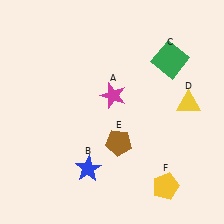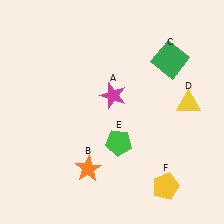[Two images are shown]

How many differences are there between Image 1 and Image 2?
There are 2 differences between the two images.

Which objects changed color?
B changed from blue to orange. E changed from brown to green.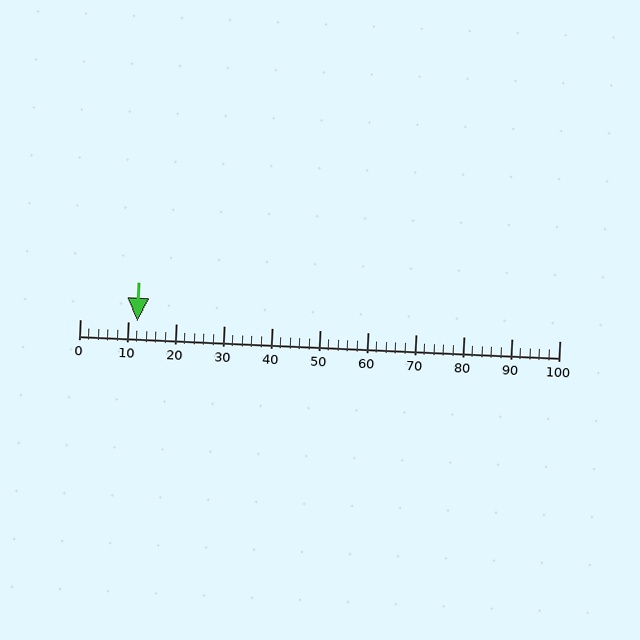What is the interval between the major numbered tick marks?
The major tick marks are spaced 10 units apart.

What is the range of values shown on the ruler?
The ruler shows values from 0 to 100.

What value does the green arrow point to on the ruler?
The green arrow points to approximately 12.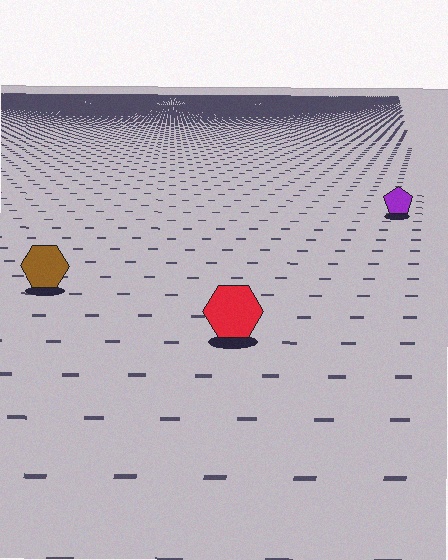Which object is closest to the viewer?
The red hexagon is closest. The texture marks near it are larger and more spread out.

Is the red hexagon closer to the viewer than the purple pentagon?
Yes. The red hexagon is closer — you can tell from the texture gradient: the ground texture is coarser near it.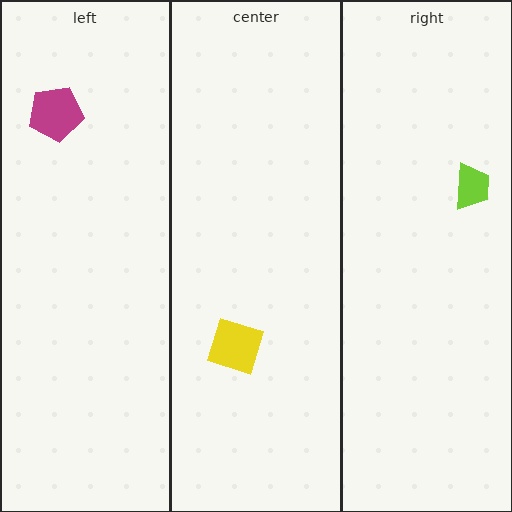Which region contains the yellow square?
The center region.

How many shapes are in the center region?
1.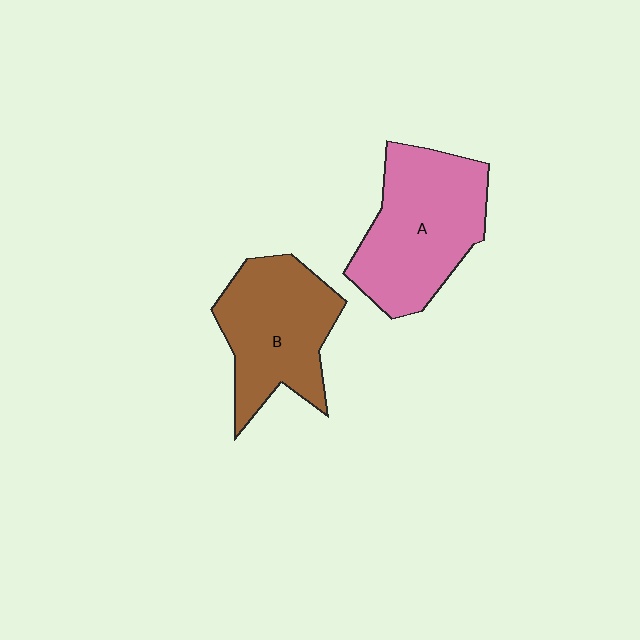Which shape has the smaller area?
Shape B (brown).